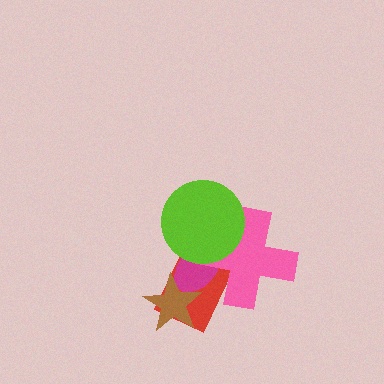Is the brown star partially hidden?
No, no other shape covers it.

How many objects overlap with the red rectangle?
4 objects overlap with the red rectangle.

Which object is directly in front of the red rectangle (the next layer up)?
The magenta ellipse is directly in front of the red rectangle.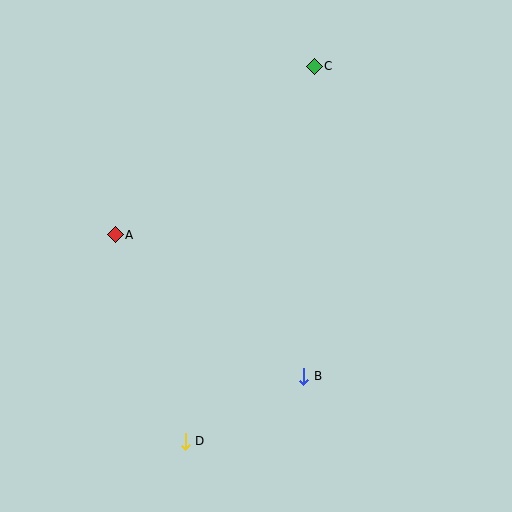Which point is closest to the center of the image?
Point B at (304, 376) is closest to the center.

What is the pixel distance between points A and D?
The distance between A and D is 218 pixels.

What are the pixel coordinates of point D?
Point D is at (185, 441).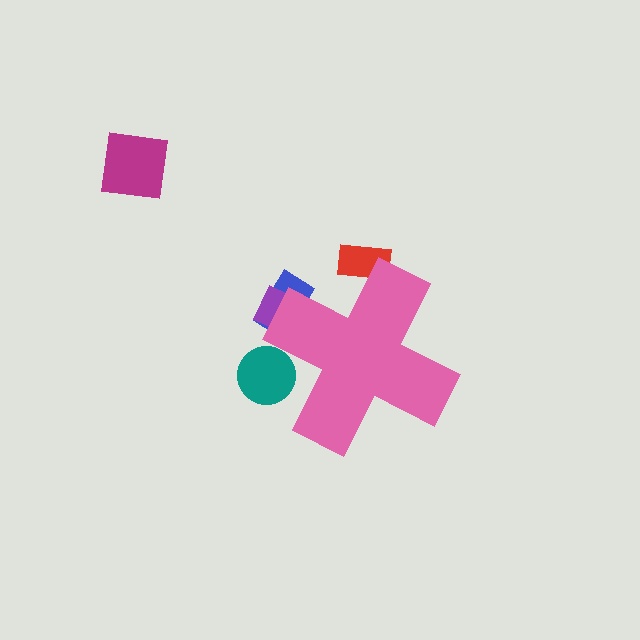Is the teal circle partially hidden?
Yes, the teal circle is partially hidden behind the pink cross.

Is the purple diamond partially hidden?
Yes, the purple diamond is partially hidden behind the pink cross.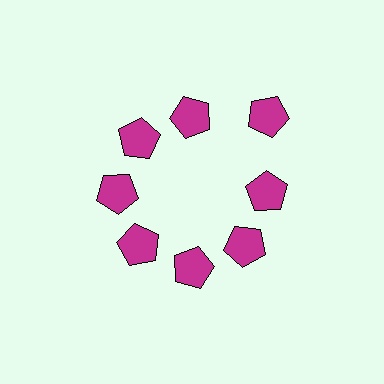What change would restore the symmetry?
The symmetry would be restored by moving it inward, back onto the ring so that all 8 pentagons sit at equal angles and equal distance from the center.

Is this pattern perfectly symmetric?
No. The 8 magenta pentagons are arranged in a ring, but one element near the 2 o'clock position is pushed outward from the center, breaking the 8-fold rotational symmetry.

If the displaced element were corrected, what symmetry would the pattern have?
It would have 8-fold rotational symmetry — the pattern would map onto itself every 45 degrees.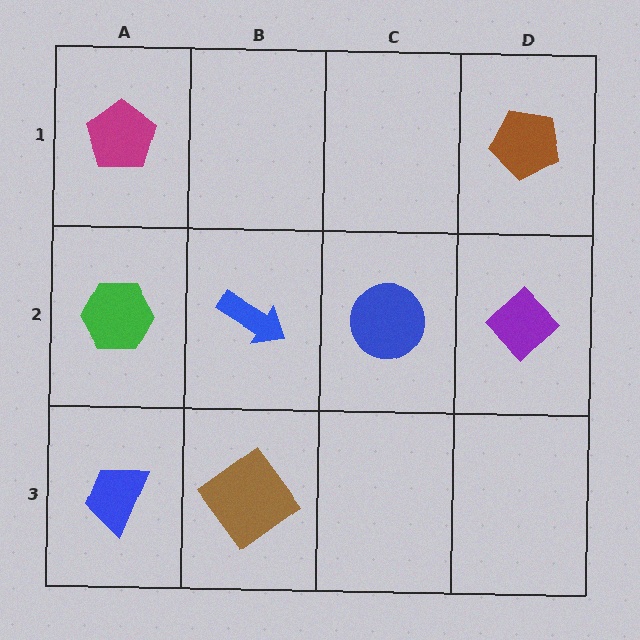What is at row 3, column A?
A blue trapezoid.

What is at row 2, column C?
A blue circle.